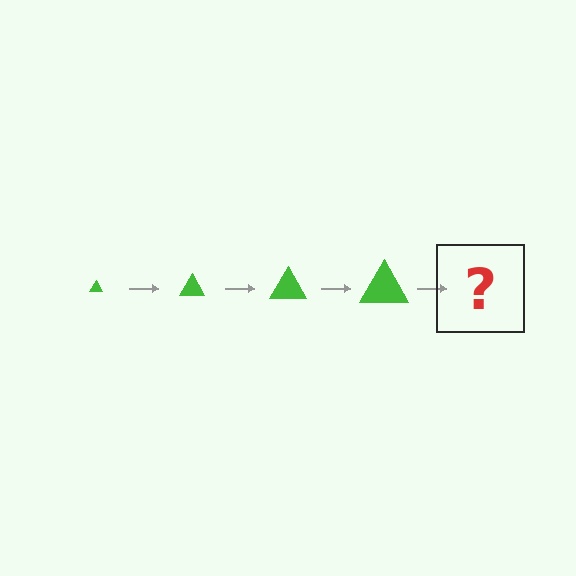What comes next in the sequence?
The next element should be a green triangle, larger than the previous one.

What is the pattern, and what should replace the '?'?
The pattern is that the triangle gets progressively larger each step. The '?' should be a green triangle, larger than the previous one.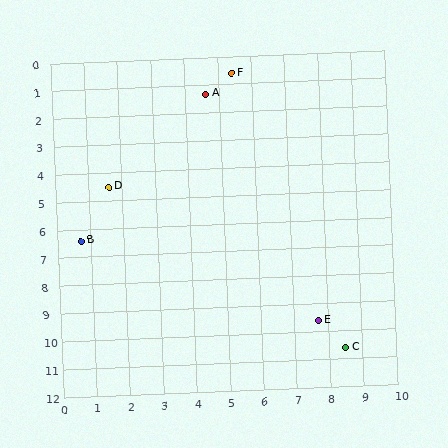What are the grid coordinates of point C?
Point C is at approximately (8.5, 10.6).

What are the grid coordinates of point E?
Point E is at approximately (7.7, 9.6).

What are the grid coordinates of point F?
Point F is at approximately (5.4, 0.6).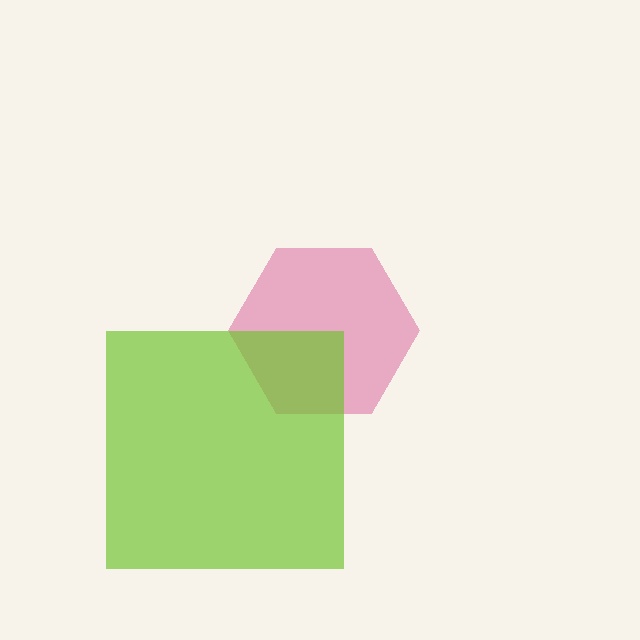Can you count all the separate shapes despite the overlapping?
Yes, there are 2 separate shapes.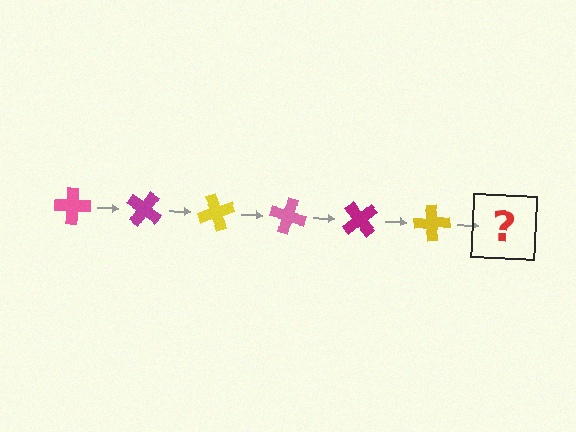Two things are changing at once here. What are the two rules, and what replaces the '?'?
The two rules are that it rotates 35 degrees each step and the color cycles through pink, magenta, and yellow. The '?' should be a pink cross, rotated 210 degrees from the start.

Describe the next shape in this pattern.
It should be a pink cross, rotated 210 degrees from the start.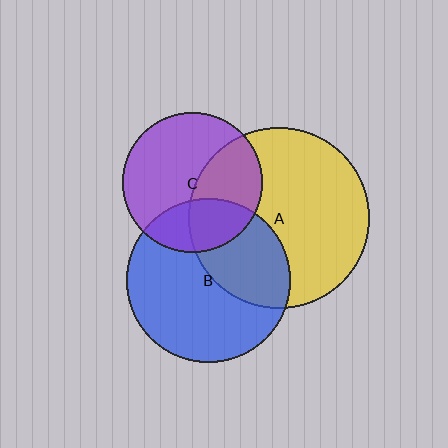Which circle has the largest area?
Circle A (yellow).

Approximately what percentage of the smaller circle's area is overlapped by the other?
Approximately 40%.